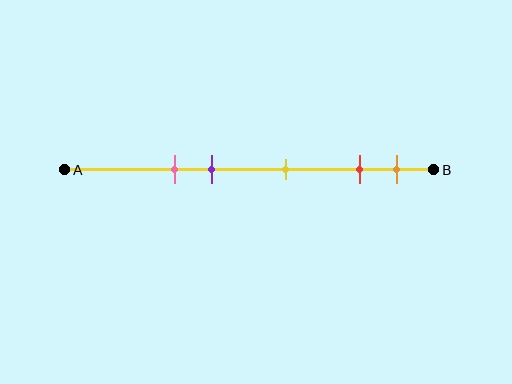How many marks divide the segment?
There are 5 marks dividing the segment.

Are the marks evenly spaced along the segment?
No, the marks are not evenly spaced.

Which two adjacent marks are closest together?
The red and orange marks are the closest adjacent pair.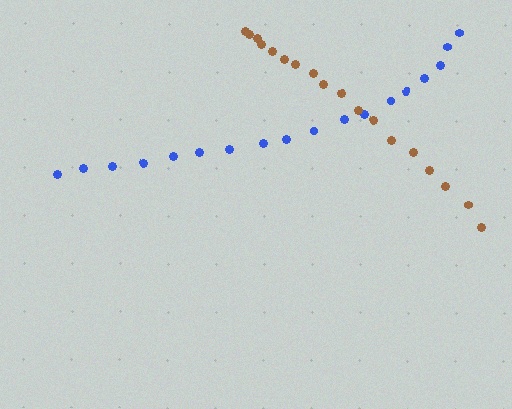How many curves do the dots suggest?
There are 2 distinct paths.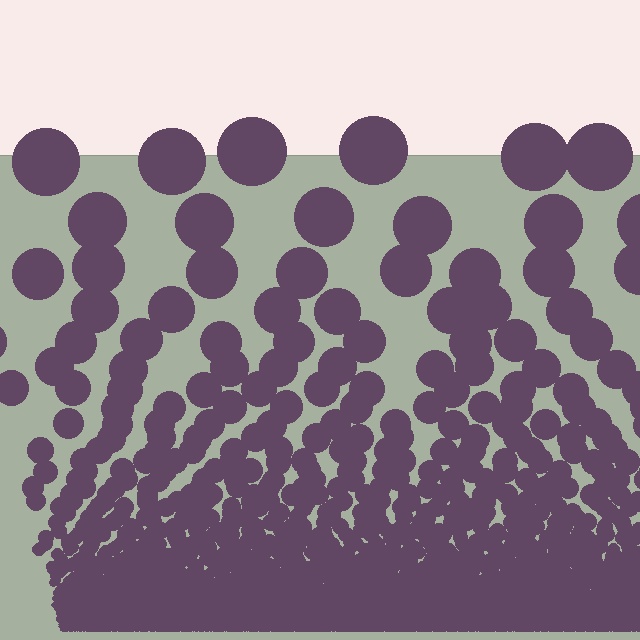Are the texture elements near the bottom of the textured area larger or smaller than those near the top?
Smaller. The gradient is inverted — elements near the bottom are smaller and denser.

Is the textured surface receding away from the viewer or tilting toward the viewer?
The surface appears to tilt toward the viewer. Texture elements get larger and sparser toward the top.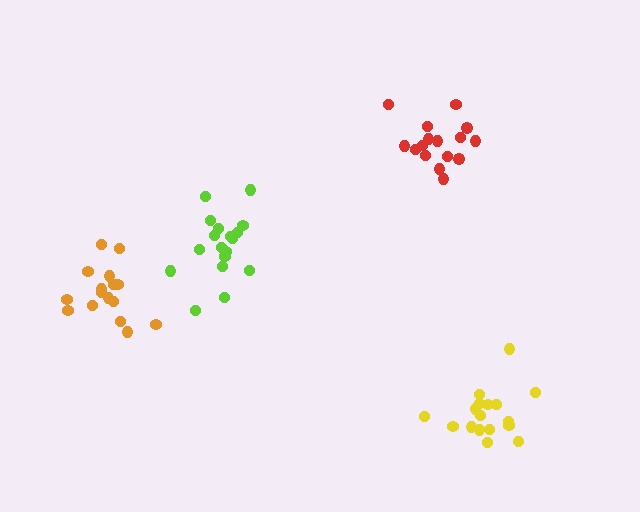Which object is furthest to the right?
The yellow cluster is rightmost.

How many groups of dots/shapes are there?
There are 4 groups.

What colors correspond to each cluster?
The clusters are colored: yellow, red, orange, lime.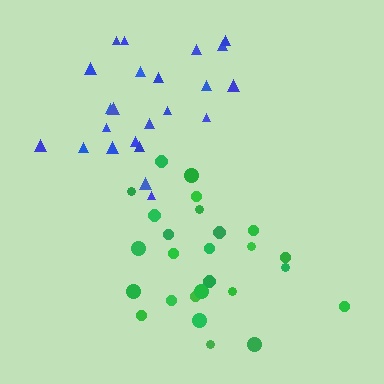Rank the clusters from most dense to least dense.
green, blue.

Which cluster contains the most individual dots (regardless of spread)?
Green (26).